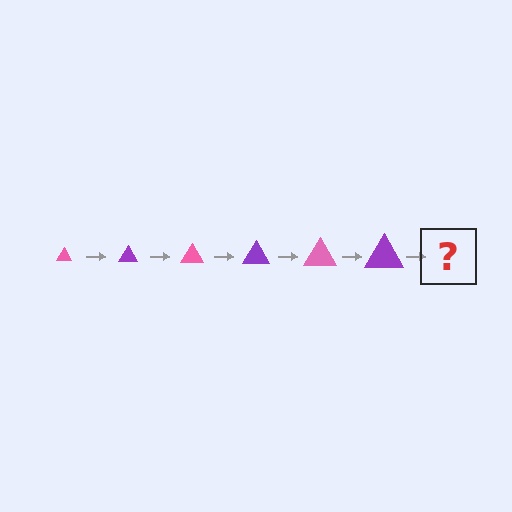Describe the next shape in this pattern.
It should be a pink triangle, larger than the previous one.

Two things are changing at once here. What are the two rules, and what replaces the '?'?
The two rules are that the triangle grows larger each step and the color cycles through pink and purple. The '?' should be a pink triangle, larger than the previous one.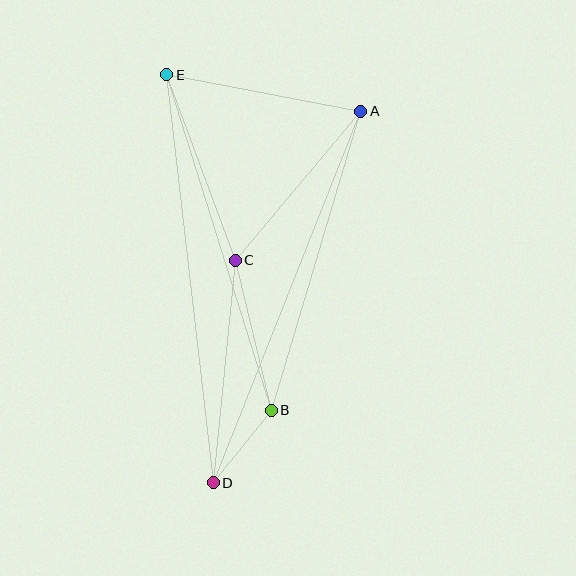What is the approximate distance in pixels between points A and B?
The distance between A and B is approximately 312 pixels.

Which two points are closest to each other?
Points B and D are closest to each other.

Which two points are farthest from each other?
Points D and E are farthest from each other.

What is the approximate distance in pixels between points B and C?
The distance between B and C is approximately 154 pixels.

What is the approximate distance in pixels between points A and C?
The distance between A and C is approximately 195 pixels.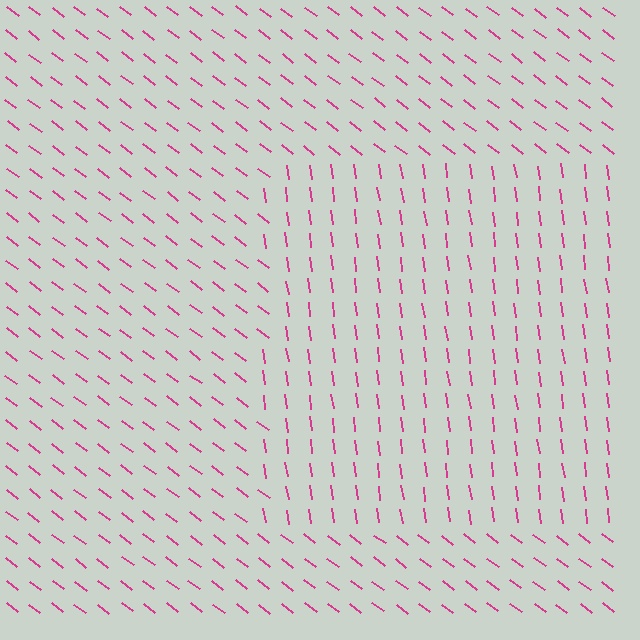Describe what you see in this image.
The image is filled with small magenta line segments. A rectangle region in the image has lines oriented differently from the surrounding lines, creating a visible texture boundary.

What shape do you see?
I see a rectangle.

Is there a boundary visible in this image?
Yes, there is a texture boundary formed by a change in line orientation.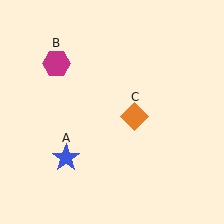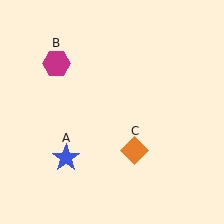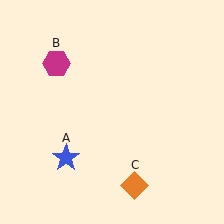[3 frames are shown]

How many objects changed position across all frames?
1 object changed position: orange diamond (object C).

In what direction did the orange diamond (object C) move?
The orange diamond (object C) moved down.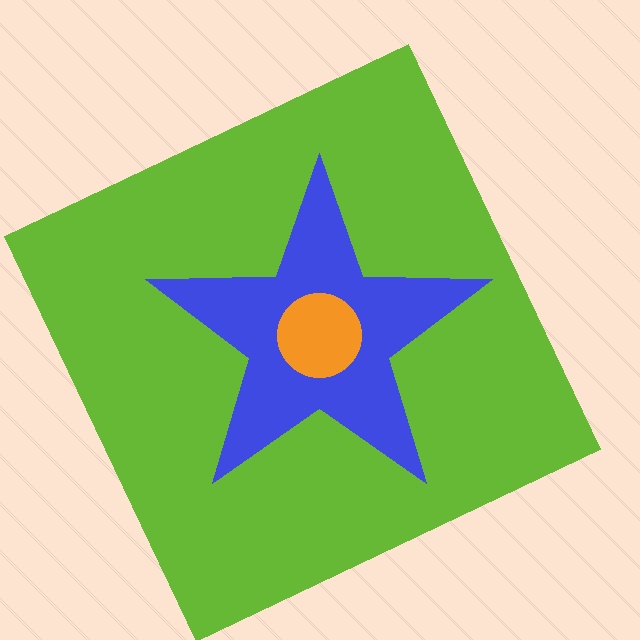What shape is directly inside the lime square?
The blue star.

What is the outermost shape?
The lime square.